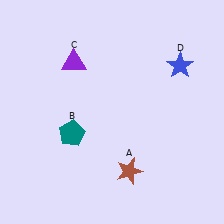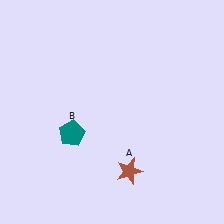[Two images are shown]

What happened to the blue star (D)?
The blue star (D) was removed in Image 2. It was in the top-right area of Image 1.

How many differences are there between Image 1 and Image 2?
There are 2 differences between the two images.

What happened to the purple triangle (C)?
The purple triangle (C) was removed in Image 2. It was in the top-left area of Image 1.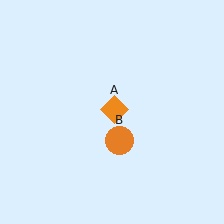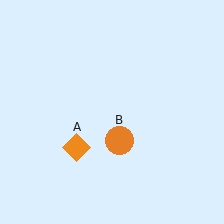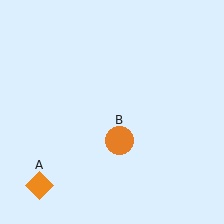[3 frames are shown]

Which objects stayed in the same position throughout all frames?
Orange circle (object B) remained stationary.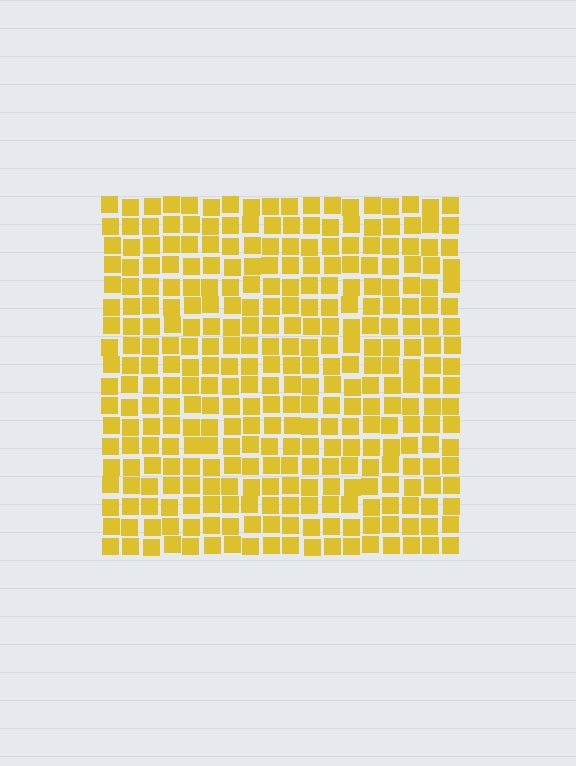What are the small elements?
The small elements are squares.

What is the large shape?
The large shape is a square.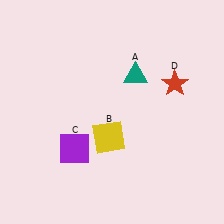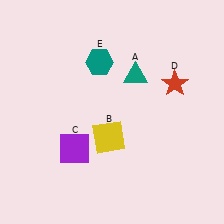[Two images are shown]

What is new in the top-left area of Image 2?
A teal hexagon (E) was added in the top-left area of Image 2.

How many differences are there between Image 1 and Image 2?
There is 1 difference between the two images.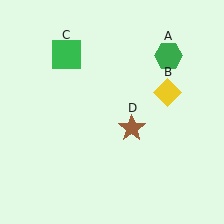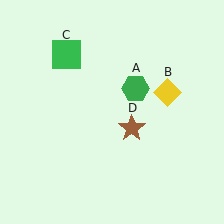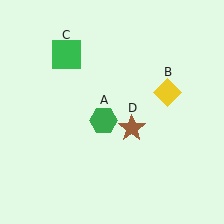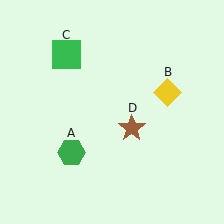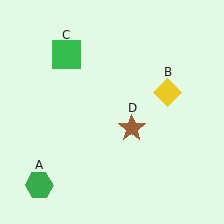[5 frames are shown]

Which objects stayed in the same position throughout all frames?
Yellow diamond (object B) and green square (object C) and brown star (object D) remained stationary.